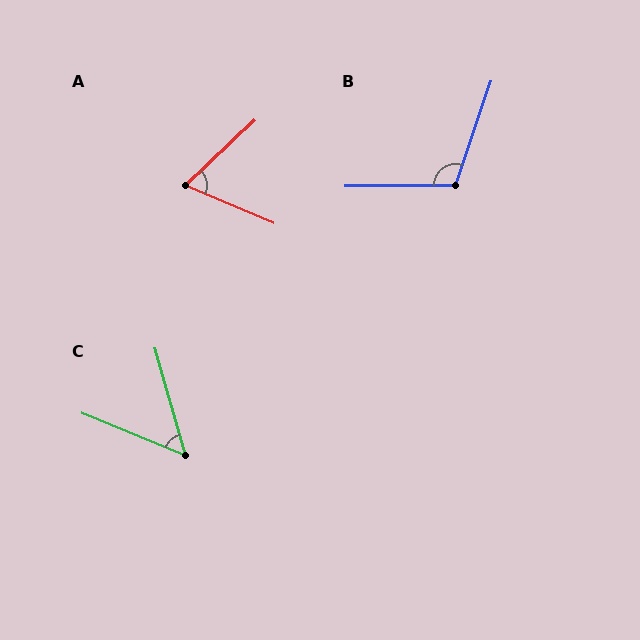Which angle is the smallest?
C, at approximately 52 degrees.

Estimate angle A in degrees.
Approximately 66 degrees.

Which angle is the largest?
B, at approximately 109 degrees.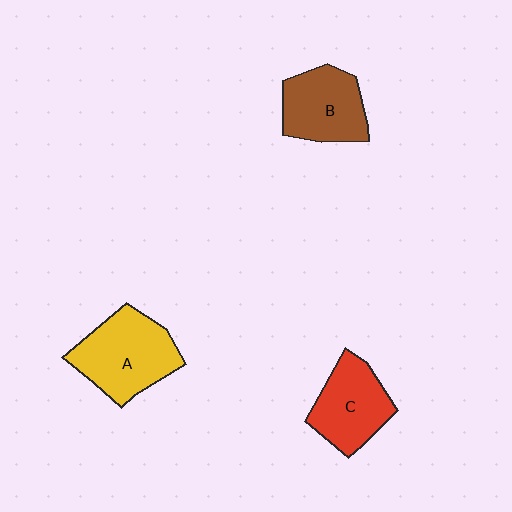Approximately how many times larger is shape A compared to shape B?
Approximately 1.2 times.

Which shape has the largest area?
Shape A (yellow).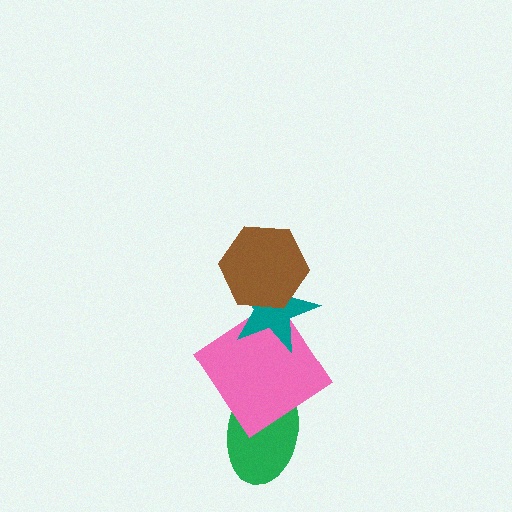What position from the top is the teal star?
The teal star is 2nd from the top.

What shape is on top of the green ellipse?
The pink diamond is on top of the green ellipse.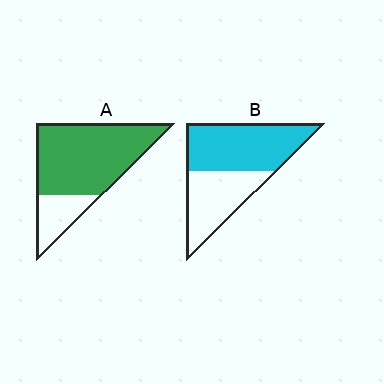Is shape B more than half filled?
Yes.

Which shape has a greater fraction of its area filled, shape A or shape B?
Shape A.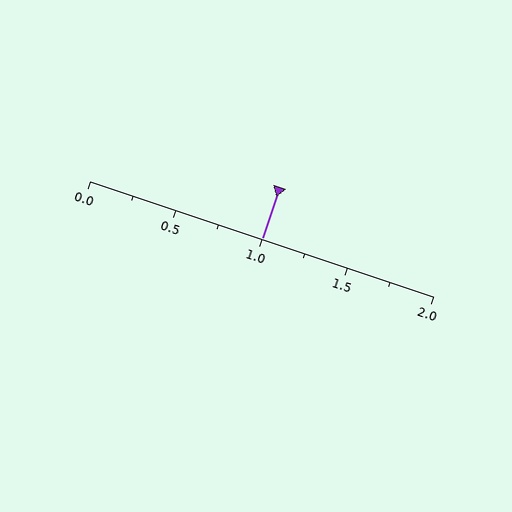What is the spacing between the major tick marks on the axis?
The major ticks are spaced 0.5 apart.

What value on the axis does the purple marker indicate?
The marker indicates approximately 1.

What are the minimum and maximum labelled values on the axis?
The axis runs from 0.0 to 2.0.